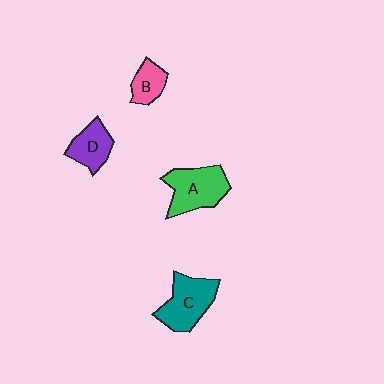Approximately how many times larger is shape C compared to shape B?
Approximately 2.0 times.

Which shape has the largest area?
Shape A (green).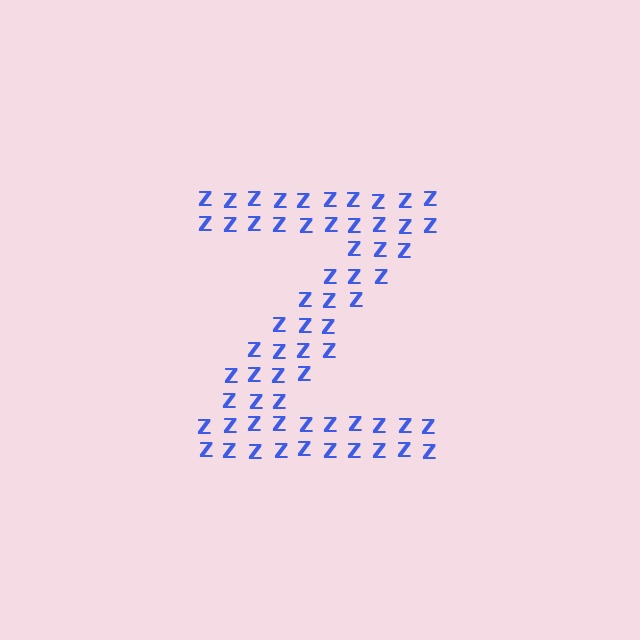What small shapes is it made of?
It is made of small letter Z's.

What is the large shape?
The large shape is the letter Z.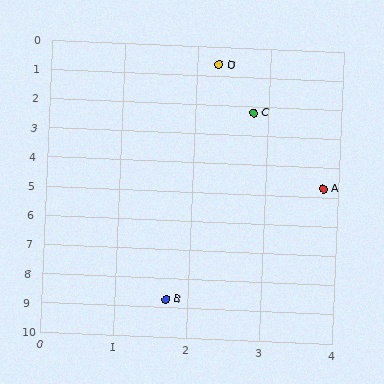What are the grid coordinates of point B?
Point B is at approximately (1.7, 8.7).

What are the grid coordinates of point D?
Point D is at approximately (2.3, 0.6).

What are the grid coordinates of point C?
Point C is at approximately (2.8, 2.2).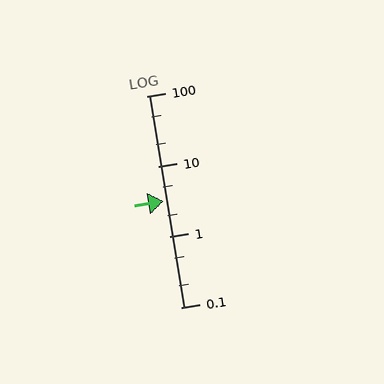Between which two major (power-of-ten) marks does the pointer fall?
The pointer is between 1 and 10.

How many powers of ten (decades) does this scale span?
The scale spans 3 decades, from 0.1 to 100.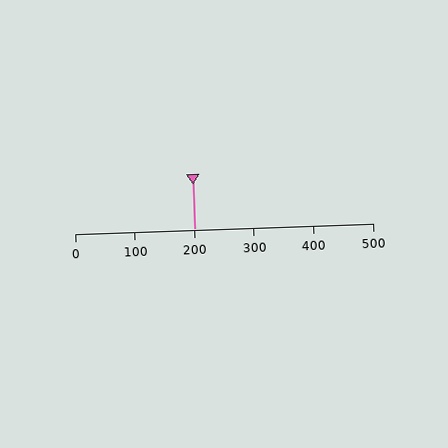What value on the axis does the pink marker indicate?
The marker indicates approximately 200.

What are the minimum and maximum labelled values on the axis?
The axis runs from 0 to 500.